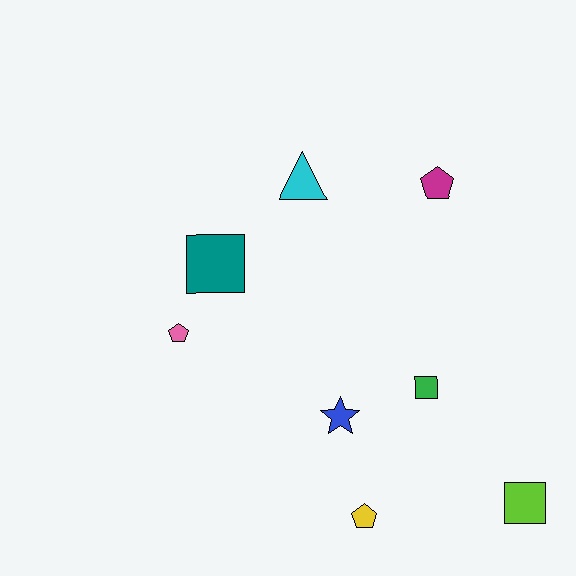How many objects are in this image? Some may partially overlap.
There are 8 objects.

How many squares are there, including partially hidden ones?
There are 3 squares.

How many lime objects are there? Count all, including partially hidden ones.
There is 1 lime object.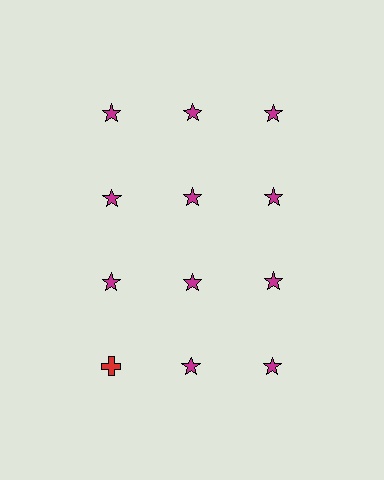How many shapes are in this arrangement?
There are 12 shapes arranged in a grid pattern.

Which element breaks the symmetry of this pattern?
The red cross in the fourth row, leftmost column breaks the symmetry. All other shapes are magenta stars.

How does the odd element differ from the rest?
It differs in both color (red instead of magenta) and shape (cross instead of star).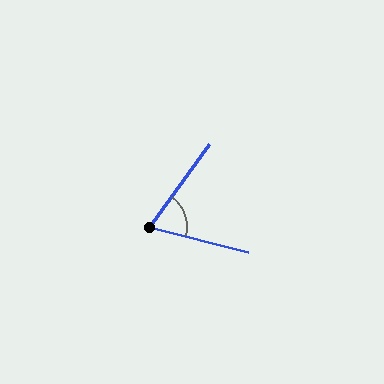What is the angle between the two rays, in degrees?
Approximately 69 degrees.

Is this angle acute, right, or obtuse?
It is acute.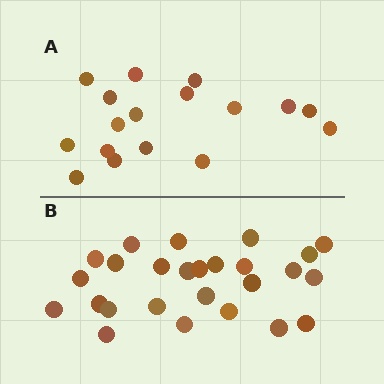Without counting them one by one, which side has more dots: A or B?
Region B (the bottom region) has more dots.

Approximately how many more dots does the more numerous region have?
Region B has roughly 8 or so more dots than region A.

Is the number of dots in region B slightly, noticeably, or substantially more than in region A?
Region B has substantially more. The ratio is roughly 1.5 to 1.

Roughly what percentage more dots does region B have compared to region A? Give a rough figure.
About 55% more.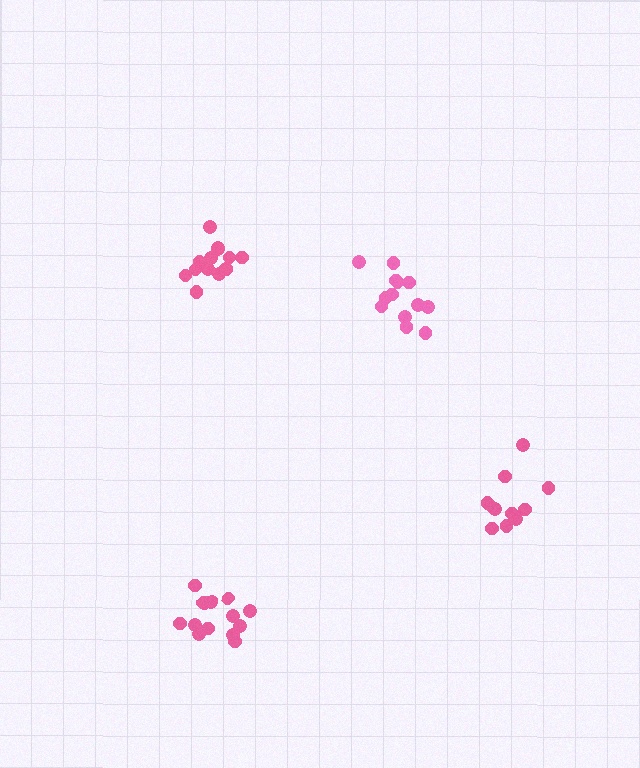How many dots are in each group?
Group 1: 14 dots, Group 2: 13 dots, Group 3: 11 dots, Group 4: 14 dots (52 total).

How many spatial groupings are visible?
There are 4 spatial groupings.